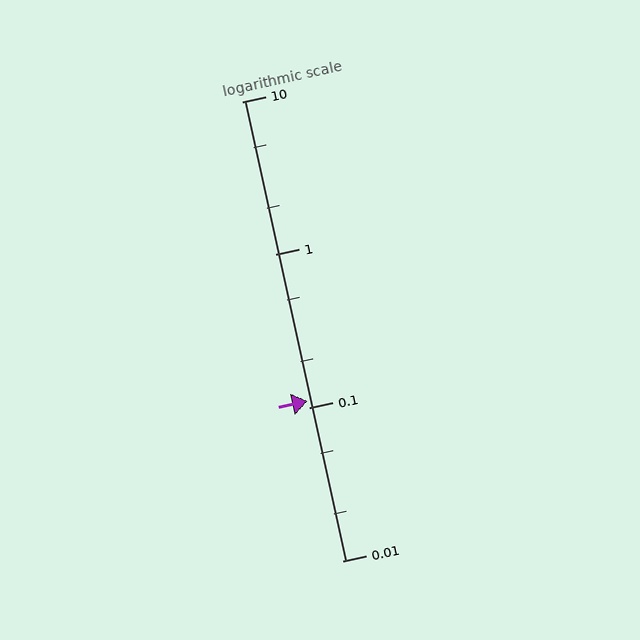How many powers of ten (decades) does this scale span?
The scale spans 3 decades, from 0.01 to 10.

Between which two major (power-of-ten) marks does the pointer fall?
The pointer is between 0.1 and 1.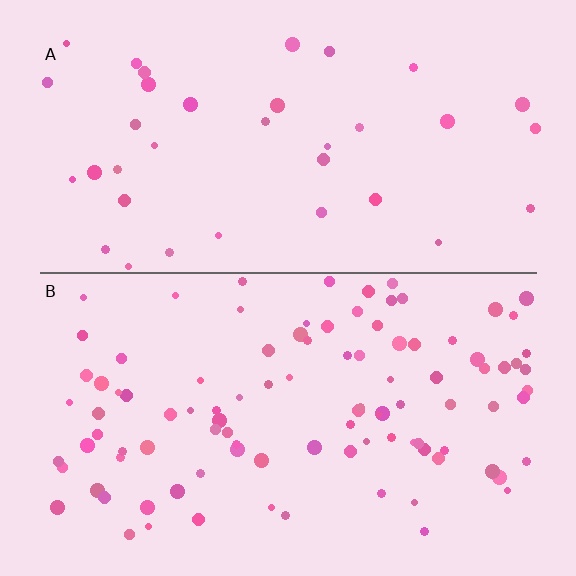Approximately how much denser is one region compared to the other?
Approximately 2.7× — region B over region A.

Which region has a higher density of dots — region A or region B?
B (the bottom).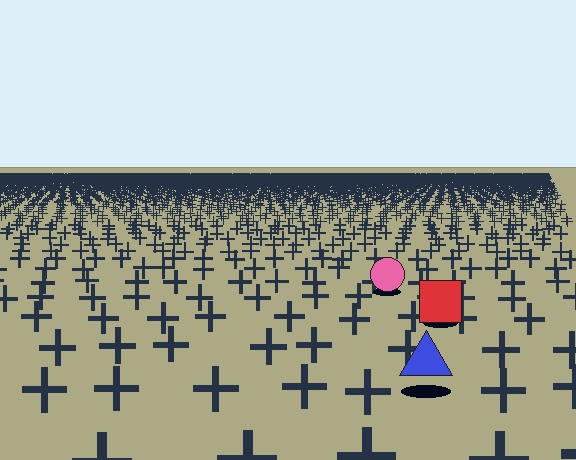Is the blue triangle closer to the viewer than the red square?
Yes. The blue triangle is closer — you can tell from the texture gradient: the ground texture is coarser near it.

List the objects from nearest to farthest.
From nearest to farthest: the blue triangle, the red square, the pink circle.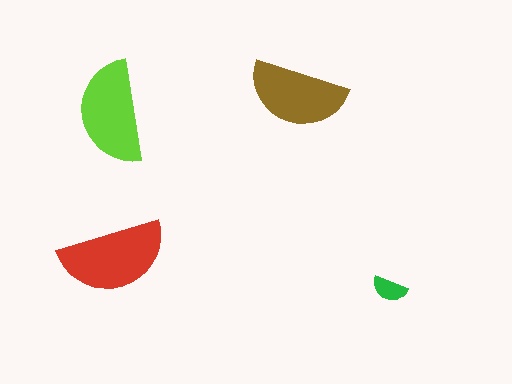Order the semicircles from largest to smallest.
the red one, the lime one, the brown one, the green one.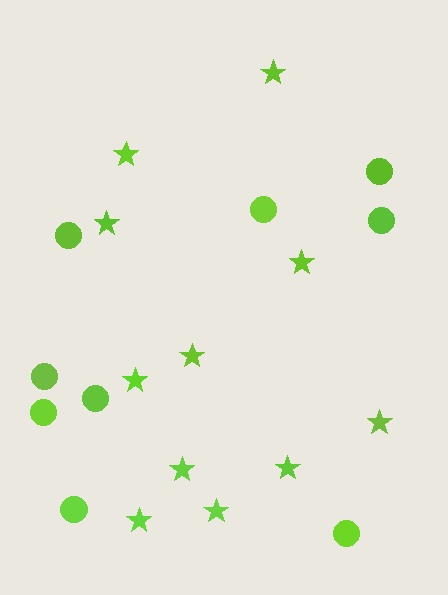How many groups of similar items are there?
There are 2 groups: one group of stars (11) and one group of circles (9).